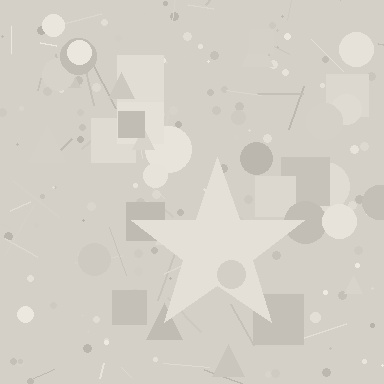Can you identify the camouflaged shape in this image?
The camouflaged shape is a star.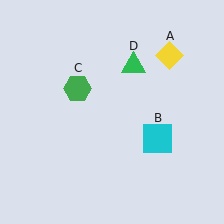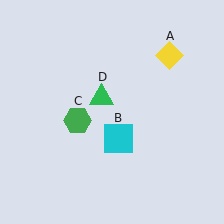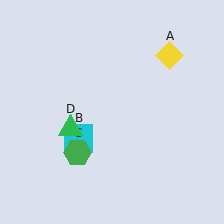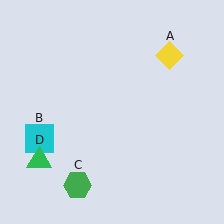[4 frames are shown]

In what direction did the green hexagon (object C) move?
The green hexagon (object C) moved down.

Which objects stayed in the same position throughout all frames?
Yellow diamond (object A) remained stationary.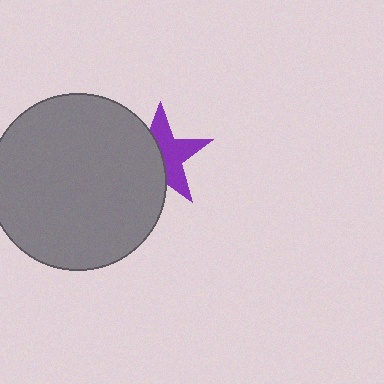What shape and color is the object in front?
The object in front is a gray circle.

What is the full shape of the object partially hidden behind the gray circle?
The partially hidden object is a purple star.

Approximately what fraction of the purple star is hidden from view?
Roughly 48% of the purple star is hidden behind the gray circle.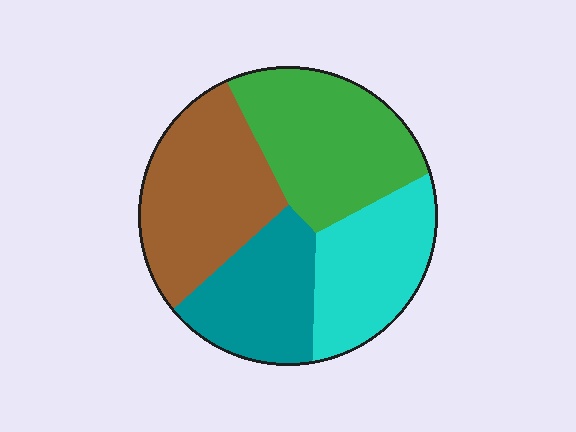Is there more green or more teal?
Green.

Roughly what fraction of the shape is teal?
Teal takes up about one fifth (1/5) of the shape.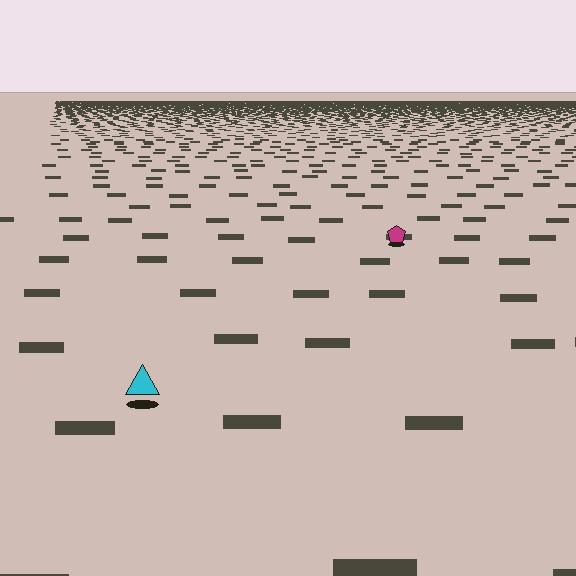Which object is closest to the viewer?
The cyan triangle is closest. The texture marks near it are larger and more spread out.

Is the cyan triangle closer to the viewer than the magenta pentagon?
Yes. The cyan triangle is closer — you can tell from the texture gradient: the ground texture is coarser near it.